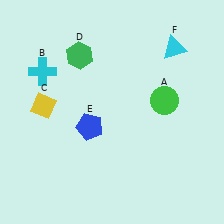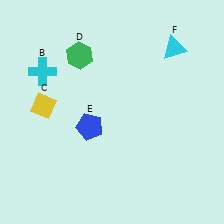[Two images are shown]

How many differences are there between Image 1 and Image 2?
There is 1 difference between the two images.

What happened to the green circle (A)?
The green circle (A) was removed in Image 2. It was in the top-right area of Image 1.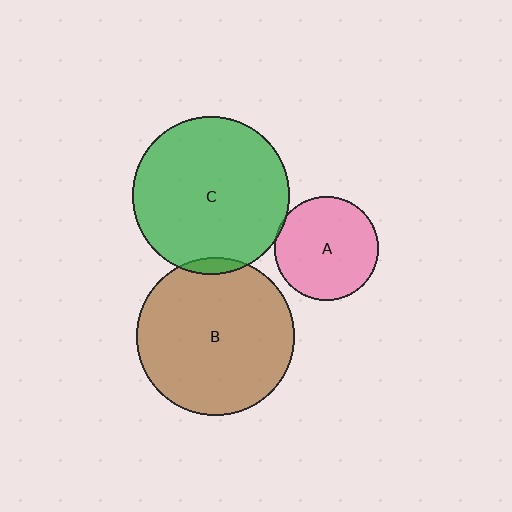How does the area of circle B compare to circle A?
Approximately 2.3 times.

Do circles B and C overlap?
Yes.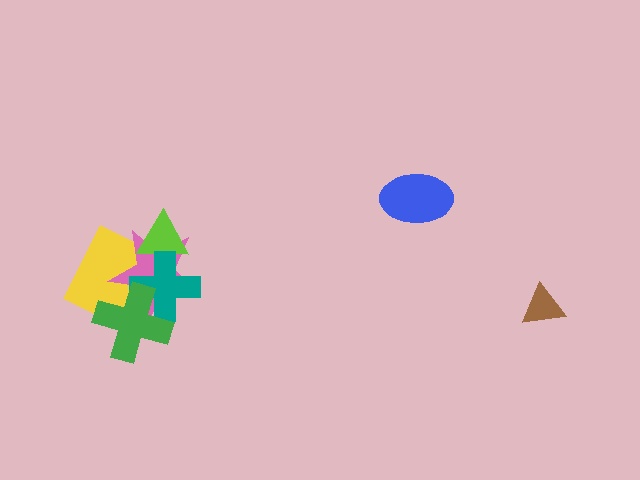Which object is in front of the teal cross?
The green cross is in front of the teal cross.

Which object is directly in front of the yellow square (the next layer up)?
The pink star is directly in front of the yellow square.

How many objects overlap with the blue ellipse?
0 objects overlap with the blue ellipse.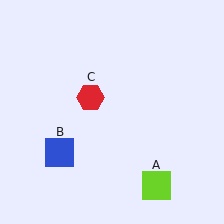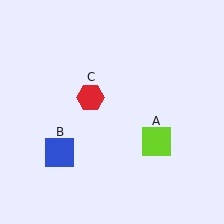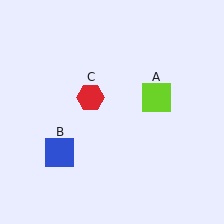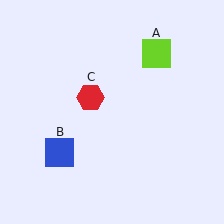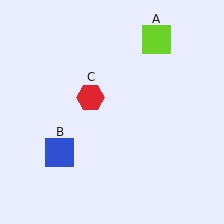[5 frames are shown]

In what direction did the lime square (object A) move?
The lime square (object A) moved up.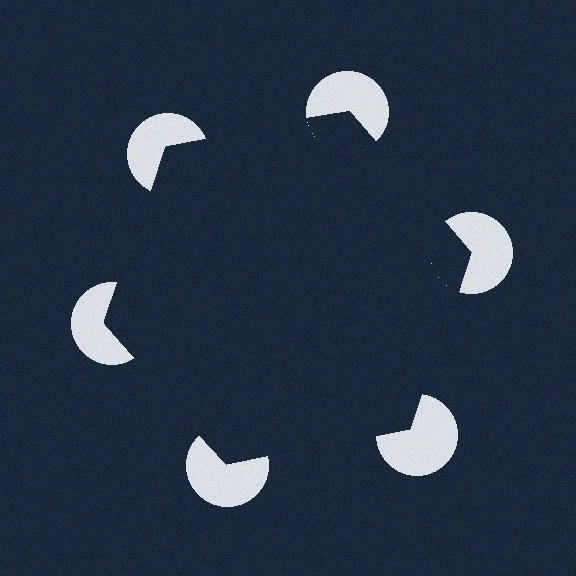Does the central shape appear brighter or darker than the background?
It typically appears slightly darker than the background, even though no actual brightness change is drawn.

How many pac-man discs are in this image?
There are 6 — one at each vertex of the illusory hexagon.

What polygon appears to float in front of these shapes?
An illusory hexagon — its edges are inferred from the aligned wedge cuts in the pac-man discs, not physically drawn.